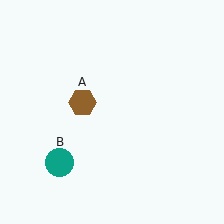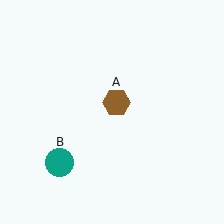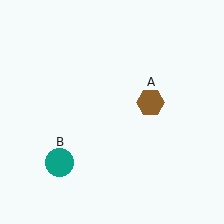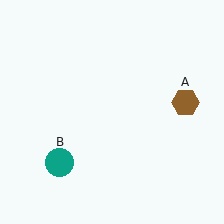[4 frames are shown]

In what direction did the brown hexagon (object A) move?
The brown hexagon (object A) moved right.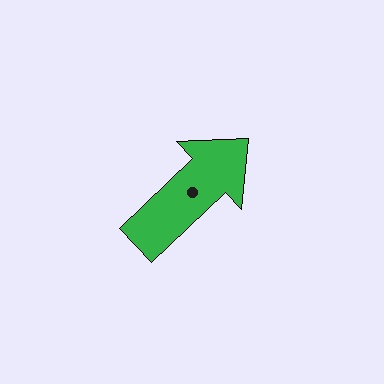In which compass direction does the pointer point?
Northeast.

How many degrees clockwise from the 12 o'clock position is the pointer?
Approximately 46 degrees.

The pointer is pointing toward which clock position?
Roughly 2 o'clock.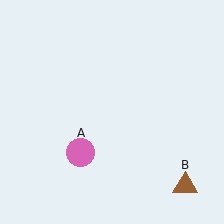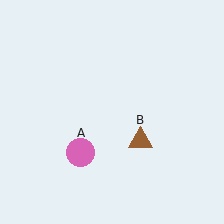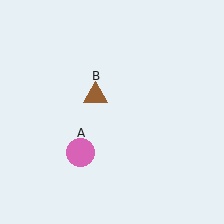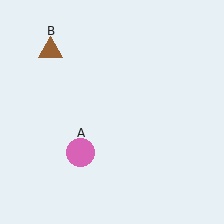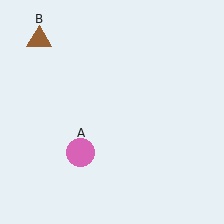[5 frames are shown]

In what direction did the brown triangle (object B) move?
The brown triangle (object B) moved up and to the left.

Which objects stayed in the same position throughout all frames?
Pink circle (object A) remained stationary.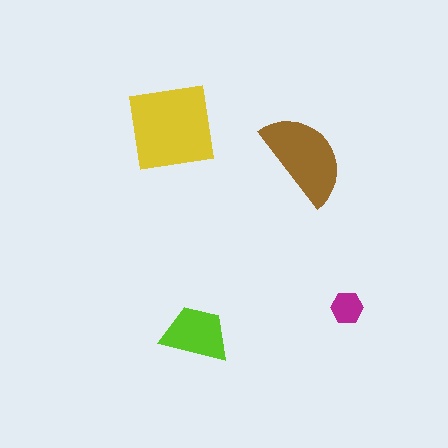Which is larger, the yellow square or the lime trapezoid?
The yellow square.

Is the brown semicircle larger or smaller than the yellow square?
Smaller.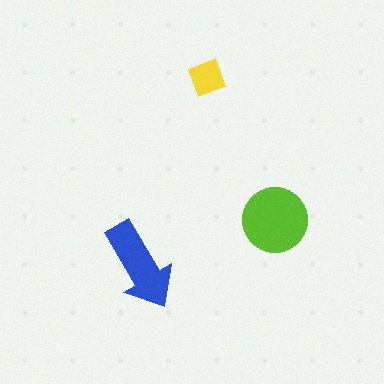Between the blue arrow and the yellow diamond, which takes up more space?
The blue arrow.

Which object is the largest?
The lime circle.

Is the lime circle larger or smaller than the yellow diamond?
Larger.